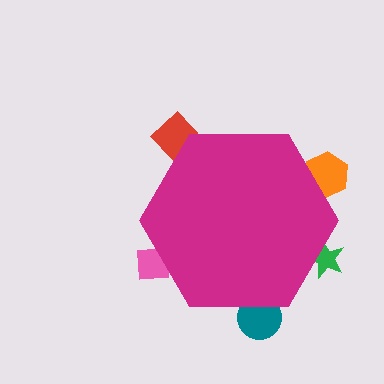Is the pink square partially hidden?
Yes, the pink square is partially hidden behind the magenta hexagon.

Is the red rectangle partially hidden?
Yes, the red rectangle is partially hidden behind the magenta hexagon.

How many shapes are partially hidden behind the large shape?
5 shapes are partially hidden.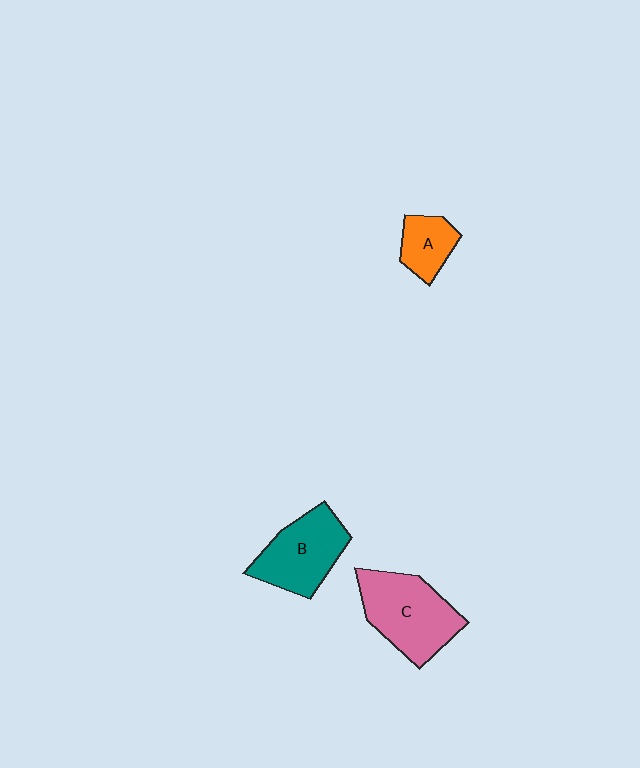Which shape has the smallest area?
Shape A (orange).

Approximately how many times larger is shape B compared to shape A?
Approximately 1.9 times.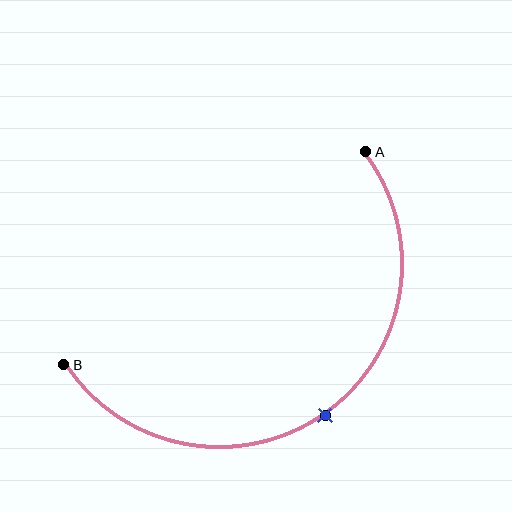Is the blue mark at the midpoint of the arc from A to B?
Yes. The blue mark lies on the arc at equal arc-length from both A and B — it is the arc midpoint.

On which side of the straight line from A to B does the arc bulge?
The arc bulges below and to the right of the straight line connecting A and B.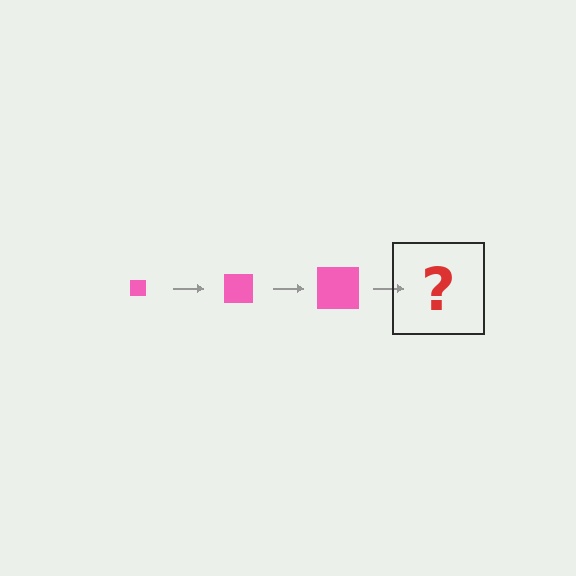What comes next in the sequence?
The next element should be a pink square, larger than the previous one.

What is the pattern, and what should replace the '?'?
The pattern is that the square gets progressively larger each step. The '?' should be a pink square, larger than the previous one.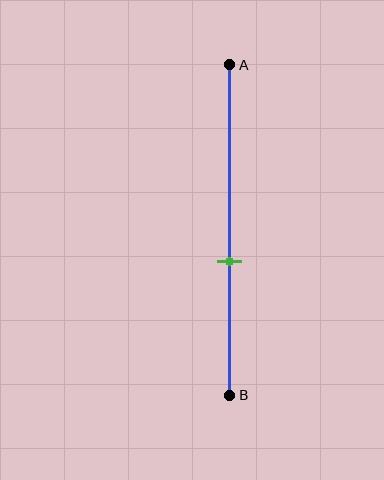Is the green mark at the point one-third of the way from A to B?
No, the mark is at about 60% from A, not at the 33% one-third point.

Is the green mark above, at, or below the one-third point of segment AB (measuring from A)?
The green mark is below the one-third point of segment AB.